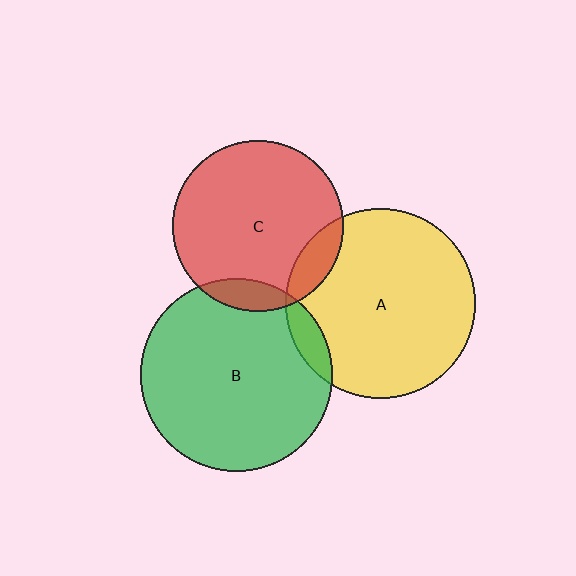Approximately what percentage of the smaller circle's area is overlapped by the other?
Approximately 10%.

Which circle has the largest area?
Circle B (green).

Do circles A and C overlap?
Yes.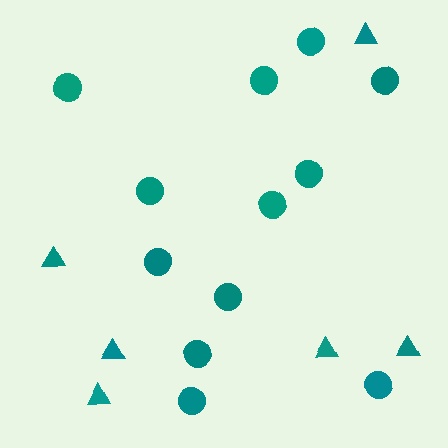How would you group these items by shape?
There are 2 groups: one group of circles (12) and one group of triangles (6).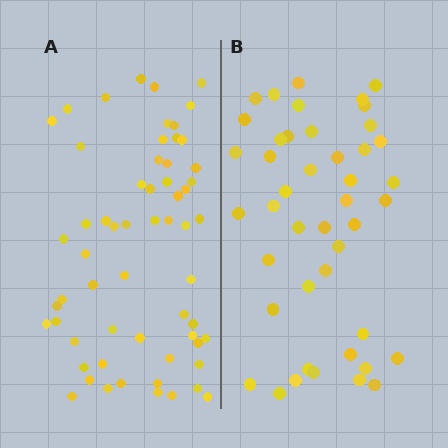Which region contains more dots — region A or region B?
Region A (the left region) has more dots.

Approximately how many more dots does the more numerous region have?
Region A has approximately 15 more dots than region B.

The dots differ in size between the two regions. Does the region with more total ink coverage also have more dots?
No. Region B has more total ink coverage because its dots are larger, but region A actually contains more individual dots. Total area can be misleading — the number of items is what matters here.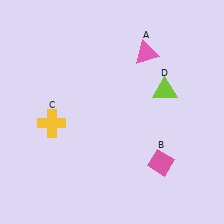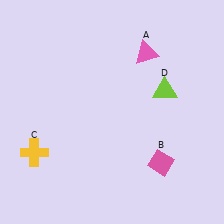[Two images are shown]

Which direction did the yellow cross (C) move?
The yellow cross (C) moved down.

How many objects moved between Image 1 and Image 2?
1 object moved between the two images.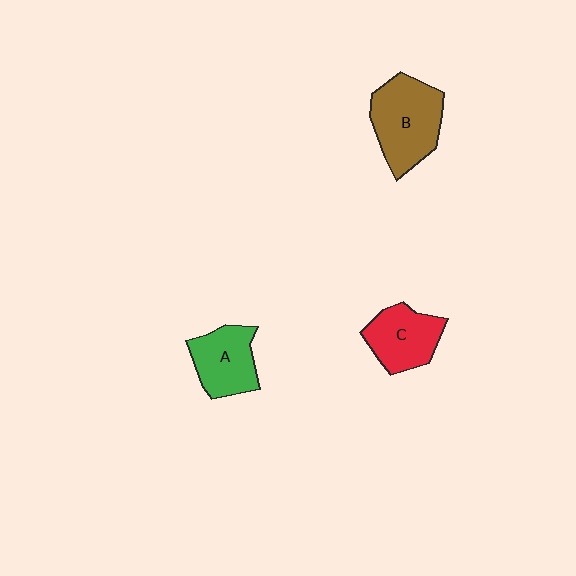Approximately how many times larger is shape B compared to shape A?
Approximately 1.4 times.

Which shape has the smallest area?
Shape A (green).